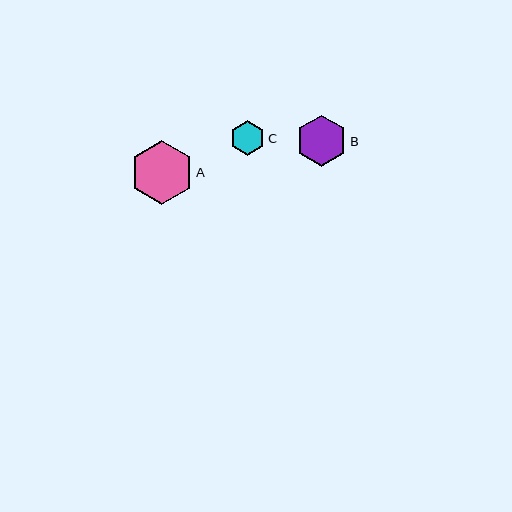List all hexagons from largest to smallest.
From largest to smallest: A, B, C.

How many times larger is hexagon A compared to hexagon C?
Hexagon A is approximately 1.8 times the size of hexagon C.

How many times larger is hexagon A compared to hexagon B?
Hexagon A is approximately 1.2 times the size of hexagon B.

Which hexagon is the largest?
Hexagon A is the largest with a size of approximately 64 pixels.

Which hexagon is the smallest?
Hexagon C is the smallest with a size of approximately 35 pixels.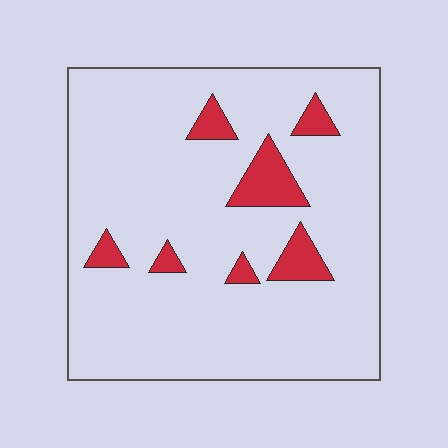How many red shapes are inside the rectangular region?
7.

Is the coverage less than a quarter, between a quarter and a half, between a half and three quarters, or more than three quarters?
Less than a quarter.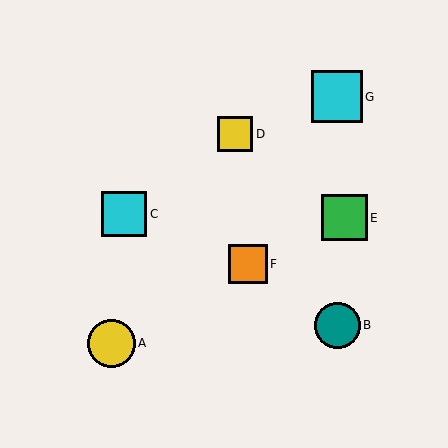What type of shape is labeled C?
Shape C is a cyan square.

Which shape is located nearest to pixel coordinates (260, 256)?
The orange square (labeled F) at (248, 264) is nearest to that location.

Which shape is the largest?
The cyan square (labeled G) is the largest.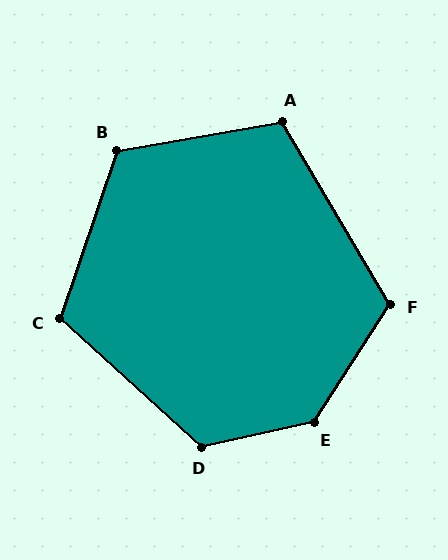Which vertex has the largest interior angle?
E, at approximately 135 degrees.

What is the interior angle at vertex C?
Approximately 114 degrees (obtuse).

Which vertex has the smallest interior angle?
A, at approximately 111 degrees.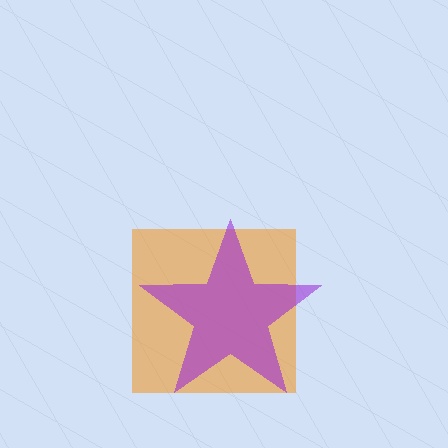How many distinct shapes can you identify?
There are 2 distinct shapes: an orange square, a purple star.